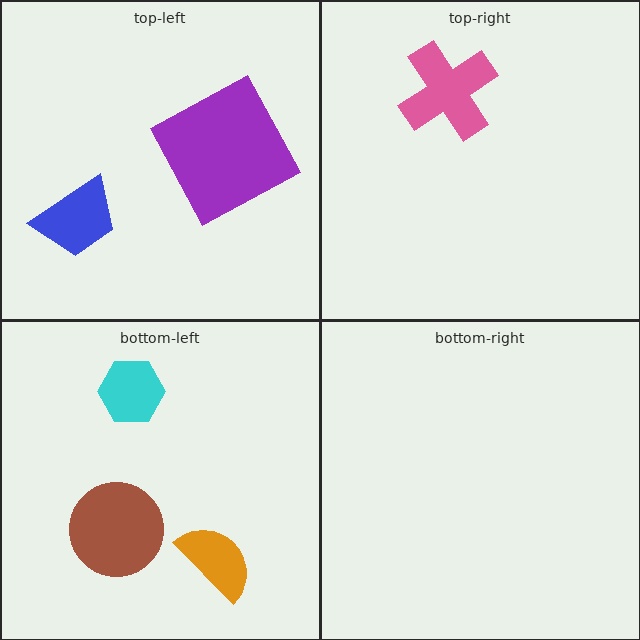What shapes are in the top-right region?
The pink cross.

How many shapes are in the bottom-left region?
3.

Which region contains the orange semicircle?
The bottom-left region.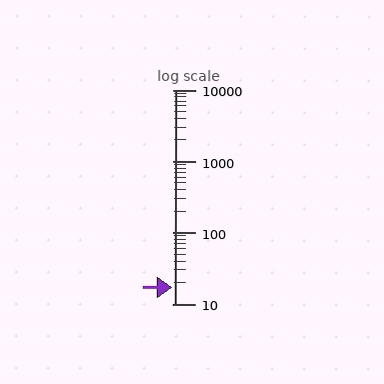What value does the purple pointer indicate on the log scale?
The pointer indicates approximately 17.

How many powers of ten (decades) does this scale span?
The scale spans 3 decades, from 10 to 10000.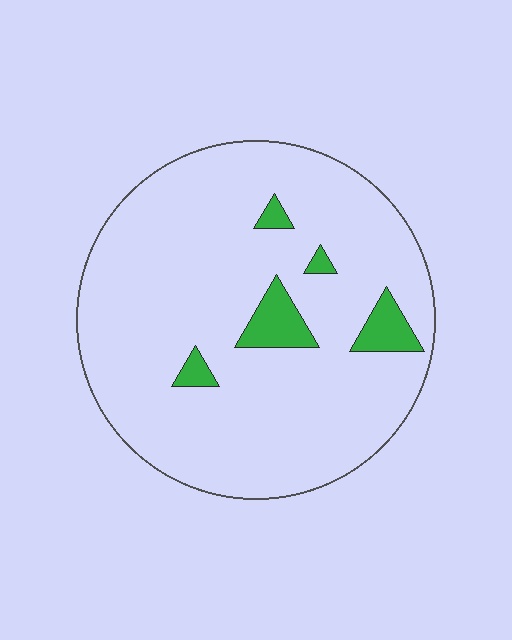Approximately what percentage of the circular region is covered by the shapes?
Approximately 10%.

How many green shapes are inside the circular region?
5.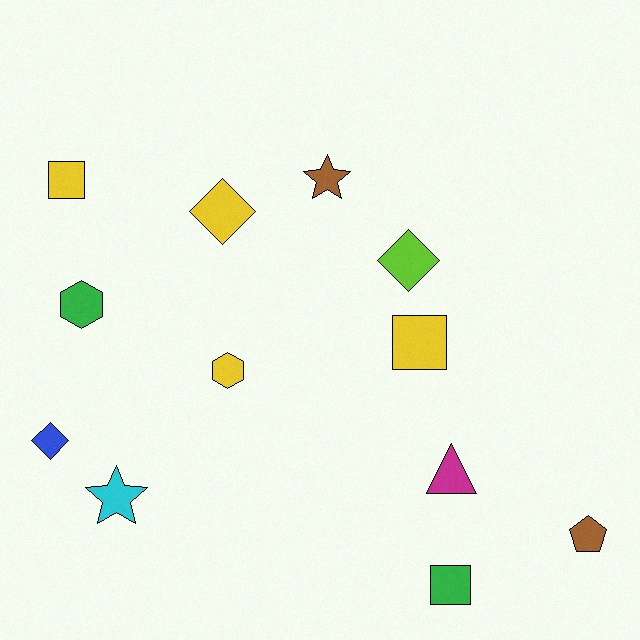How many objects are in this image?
There are 12 objects.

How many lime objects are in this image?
There is 1 lime object.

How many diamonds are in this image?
There are 3 diamonds.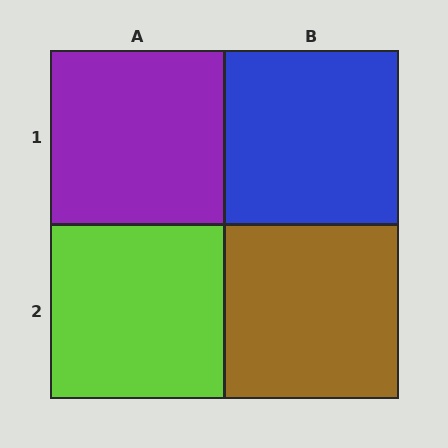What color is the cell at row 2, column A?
Lime.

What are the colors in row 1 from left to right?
Purple, blue.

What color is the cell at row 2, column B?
Brown.